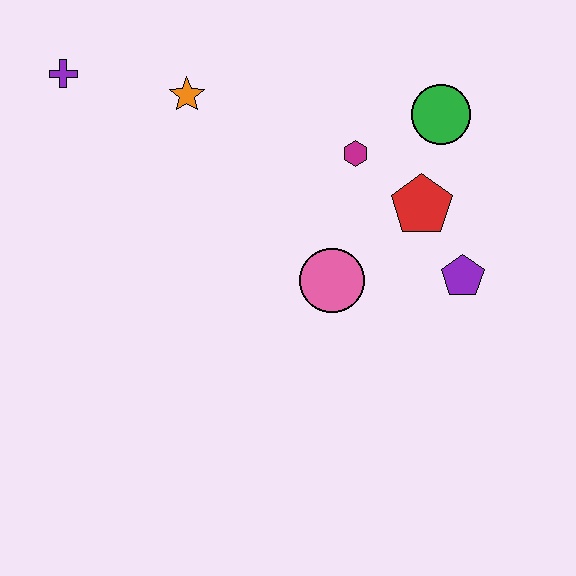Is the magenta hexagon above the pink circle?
Yes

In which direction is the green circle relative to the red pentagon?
The green circle is above the red pentagon.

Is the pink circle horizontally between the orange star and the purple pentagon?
Yes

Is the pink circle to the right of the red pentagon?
No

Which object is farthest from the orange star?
The purple pentagon is farthest from the orange star.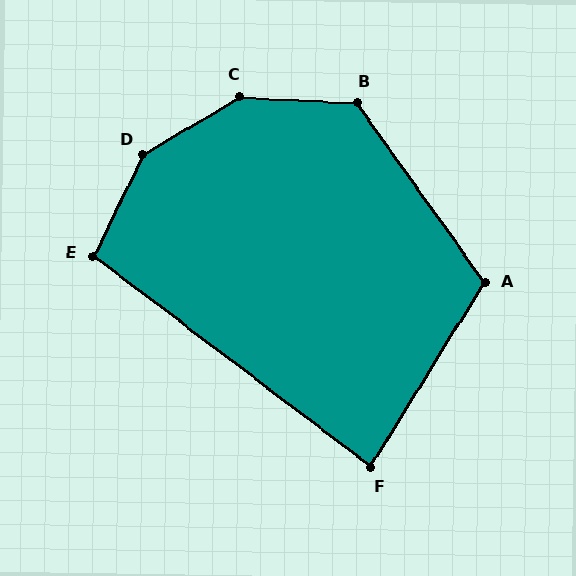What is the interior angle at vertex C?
Approximately 146 degrees (obtuse).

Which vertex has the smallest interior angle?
F, at approximately 85 degrees.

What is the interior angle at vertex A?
Approximately 113 degrees (obtuse).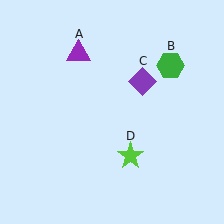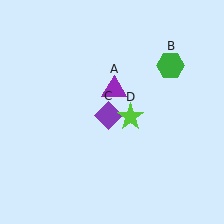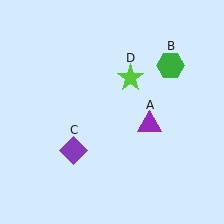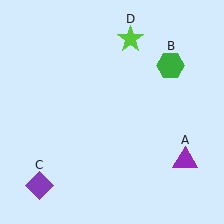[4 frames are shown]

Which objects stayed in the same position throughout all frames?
Green hexagon (object B) remained stationary.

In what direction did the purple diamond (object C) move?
The purple diamond (object C) moved down and to the left.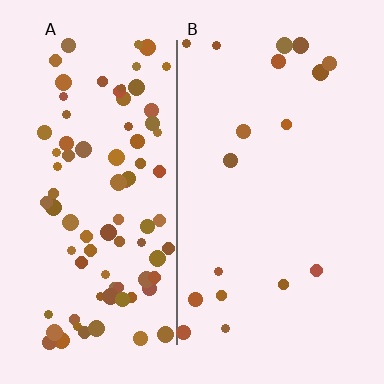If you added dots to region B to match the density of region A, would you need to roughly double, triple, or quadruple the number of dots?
Approximately quadruple.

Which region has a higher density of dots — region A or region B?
A (the left).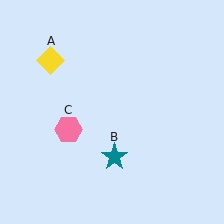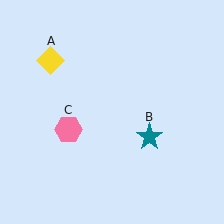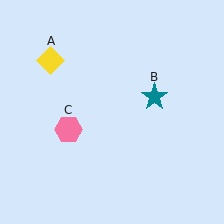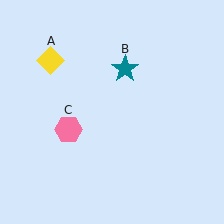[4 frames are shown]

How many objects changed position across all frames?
1 object changed position: teal star (object B).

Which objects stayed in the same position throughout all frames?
Yellow diamond (object A) and pink hexagon (object C) remained stationary.